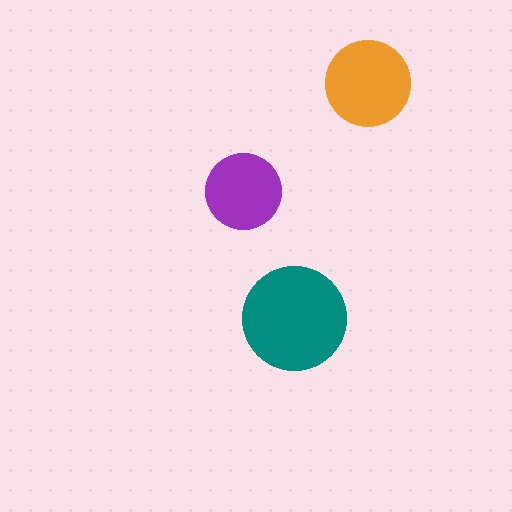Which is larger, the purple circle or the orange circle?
The orange one.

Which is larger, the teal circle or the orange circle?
The teal one.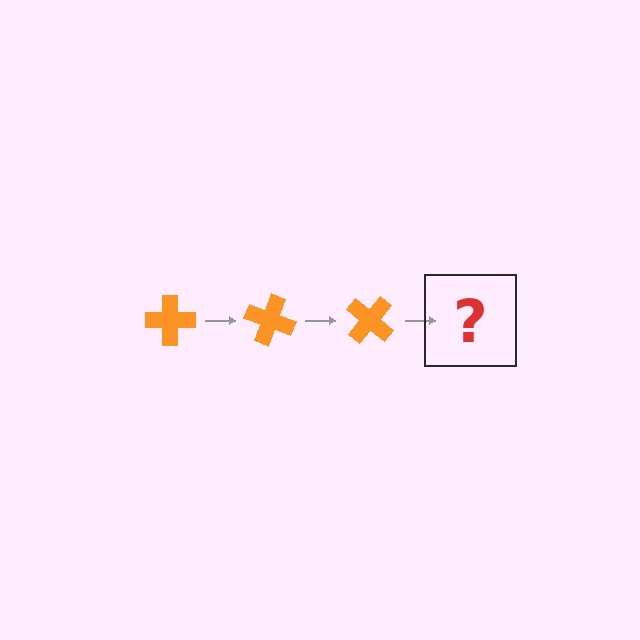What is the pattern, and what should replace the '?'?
The pattern is that the cross rotates 20 degrees each step. The '?' should be an orange cross rotated 60 degrees.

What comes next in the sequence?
The next element should be an orange cross rotated 60 degrees.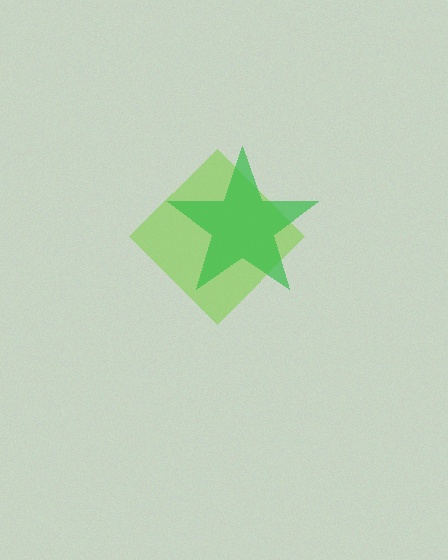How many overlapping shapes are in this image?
There are 2 overlapping shapes in the image.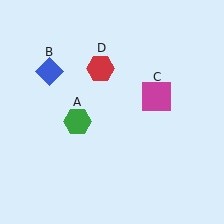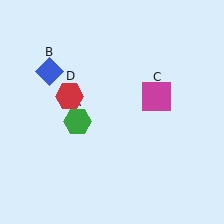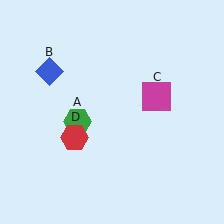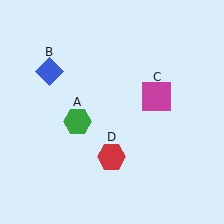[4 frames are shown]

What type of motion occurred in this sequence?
The red hexagon (object D) rotated counterclockwise around the center of the scene.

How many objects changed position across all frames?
1 object changed position: red hexagon (object D).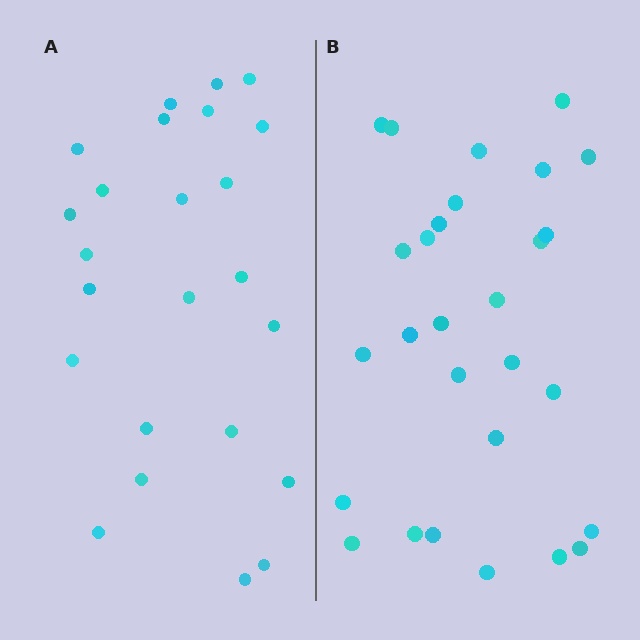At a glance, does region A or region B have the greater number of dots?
Region B (the right region) has more dots.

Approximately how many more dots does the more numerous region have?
Region B has about 4 more dots than region A.